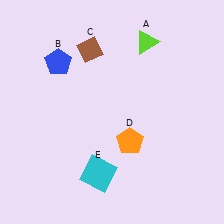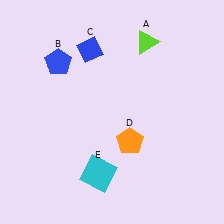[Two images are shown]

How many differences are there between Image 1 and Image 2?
There is 1 difference between the two images.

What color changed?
The diamond (C) changed from brown in Image 1 to blue in Image 2.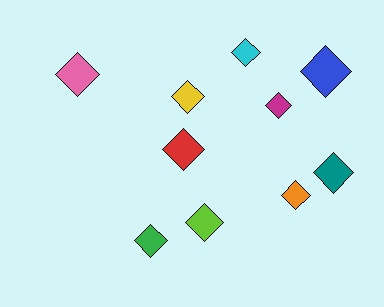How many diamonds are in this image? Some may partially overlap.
There are 10 diamonds.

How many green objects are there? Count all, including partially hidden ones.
There is 1 green object.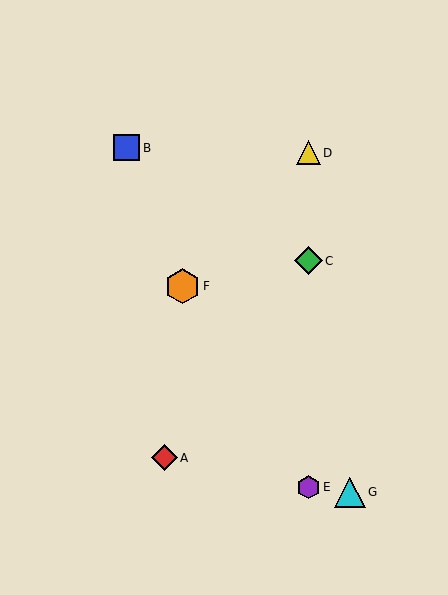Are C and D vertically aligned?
Yes, both are at x≈308.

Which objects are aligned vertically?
Objects C, D, E are aligned vertically.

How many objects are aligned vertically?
3 objects (C, D, E) are aligned vertically.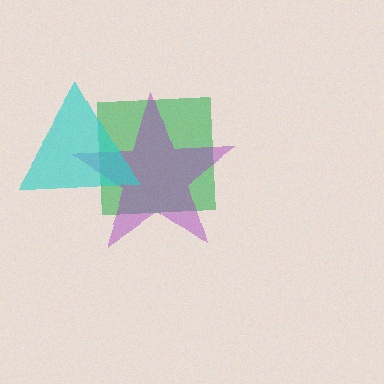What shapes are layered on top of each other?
The layered shapes are: a green square, a purple star, a cyan triangle.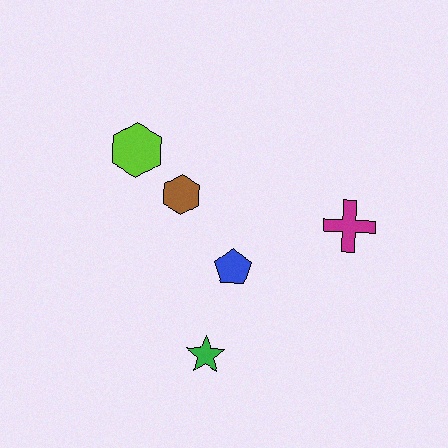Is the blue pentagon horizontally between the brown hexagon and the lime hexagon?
No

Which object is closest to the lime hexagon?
The brown hexagon is closest to the lime hexagon.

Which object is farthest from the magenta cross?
The lime hexagon is farthest from the magenta cross.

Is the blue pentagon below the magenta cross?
Yes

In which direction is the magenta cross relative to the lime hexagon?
The magenta cross is to the right of the lime hexagon.